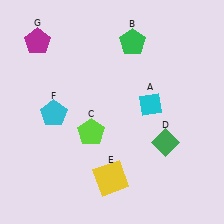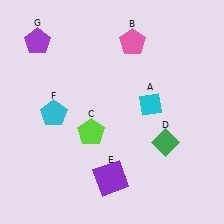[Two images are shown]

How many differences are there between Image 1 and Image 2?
There are 3 differences between the two images.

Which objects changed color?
B changed from green to pink. E changed from yellow to purple. G changed from magenta to purple.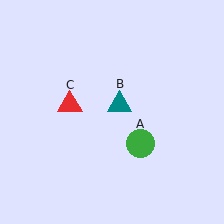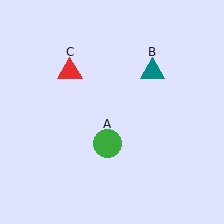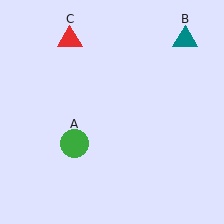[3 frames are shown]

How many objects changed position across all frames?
3 objects changed position: green circle (object A), teal triangle (object B), red triangle (object C).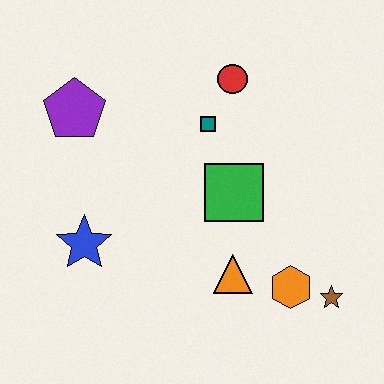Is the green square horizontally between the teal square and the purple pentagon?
No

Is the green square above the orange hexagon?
Yes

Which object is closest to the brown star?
The orange hexagon is closest to the brown star.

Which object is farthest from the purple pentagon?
The brown star is farthest from the purple pentagon.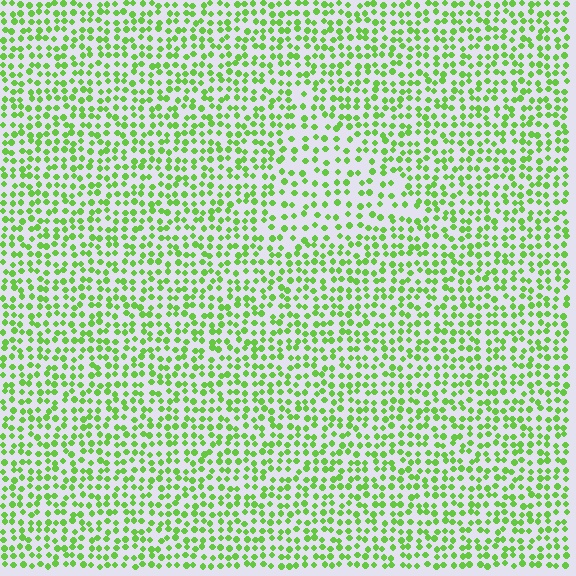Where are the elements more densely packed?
The elements are more densely packed outside the triangle boundary.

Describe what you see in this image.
The image contains small lime elements arranged at two different densities. A triangle-shaped region is visible where the elements are less densely packed than the surrounding area.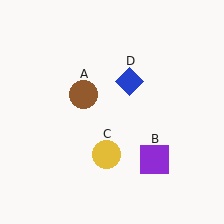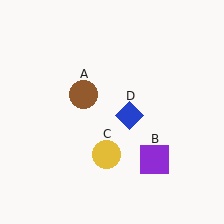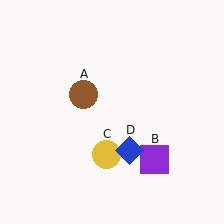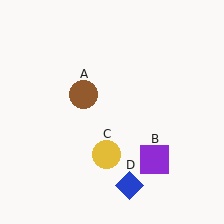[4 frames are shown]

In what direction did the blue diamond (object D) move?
The blue diamond (object D) moved down.